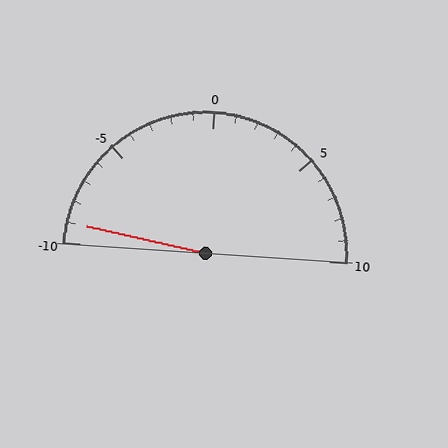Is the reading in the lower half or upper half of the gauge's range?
The reading is in the lower half of the range (-10 to 10).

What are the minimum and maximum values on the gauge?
The gauge ranges from -10 to 10.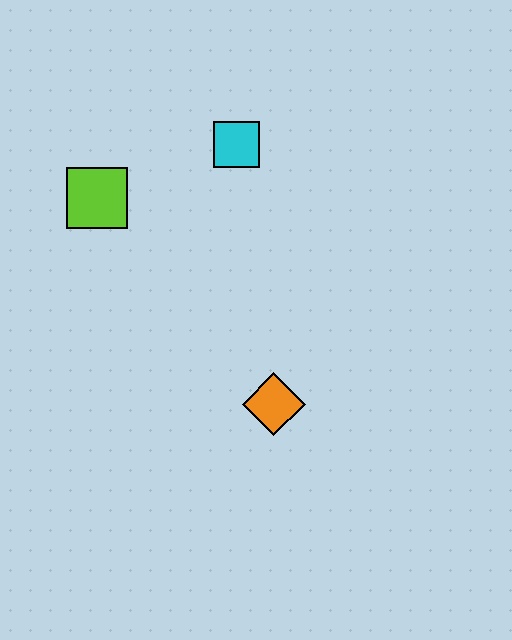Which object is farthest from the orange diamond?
The lime square is farthest from the orange diamond.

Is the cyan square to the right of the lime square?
Yes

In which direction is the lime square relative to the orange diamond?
The lime square is above the orange diamond.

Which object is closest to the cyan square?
The lime square is closest to the cyan square.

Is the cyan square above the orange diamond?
Yes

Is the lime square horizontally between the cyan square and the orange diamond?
No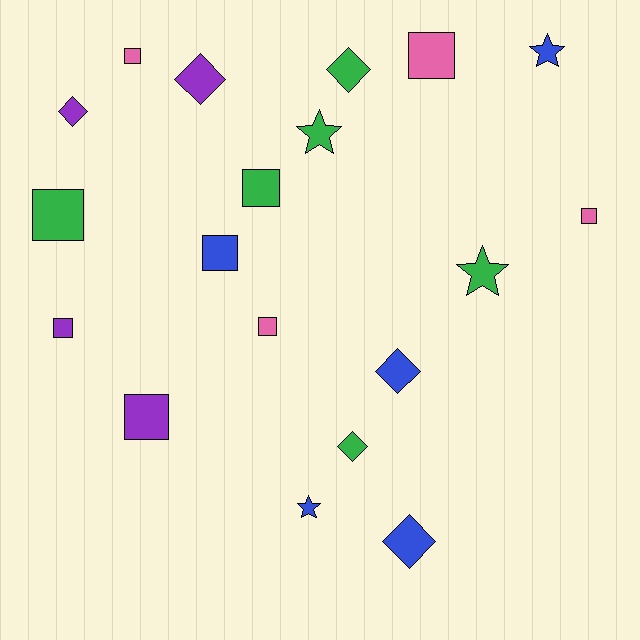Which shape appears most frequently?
Square, with 9 objects.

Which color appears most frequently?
Green, with 6 objects.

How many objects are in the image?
There are 19 objects.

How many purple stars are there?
There are no purple stars.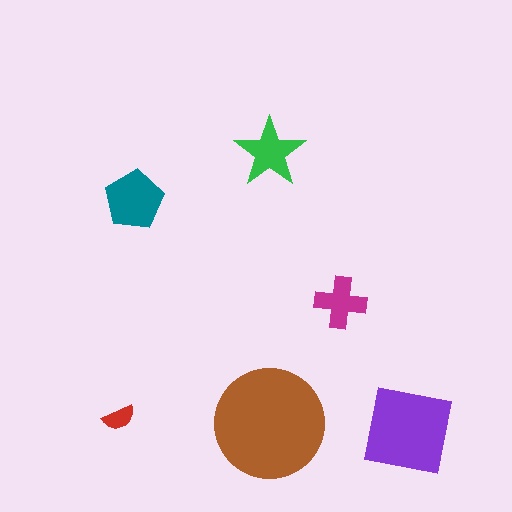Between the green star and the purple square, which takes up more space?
The purple square.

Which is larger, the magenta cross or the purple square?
The purple square.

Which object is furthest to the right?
The purple square is rightmost.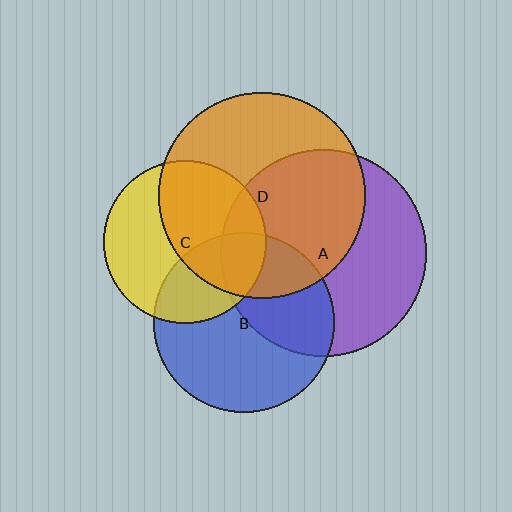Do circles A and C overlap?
Yes.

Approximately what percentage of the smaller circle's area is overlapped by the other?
Approximately 20%.